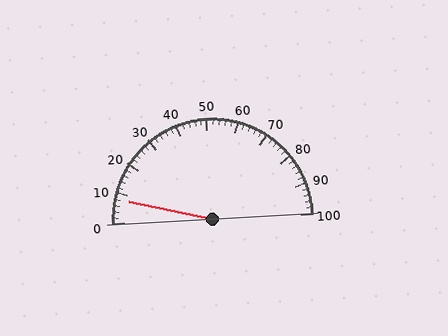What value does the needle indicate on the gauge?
The needle indicates approximately 8.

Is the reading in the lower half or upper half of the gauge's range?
The reading is in the lower half of the range (0 to 100).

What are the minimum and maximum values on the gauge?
The gauge ranges from 0 to 100.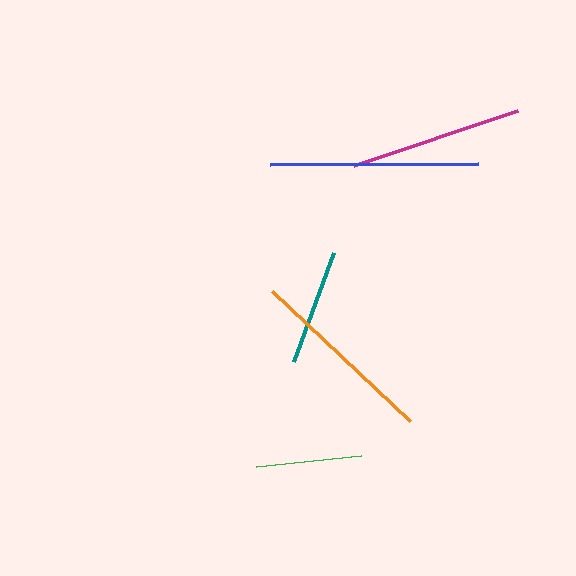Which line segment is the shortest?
The green line is the shortest at approximately 105 pixels.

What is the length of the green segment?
The green segment is approximately 105 pixels long.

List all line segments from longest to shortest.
From longest to shortest: blue, orange, magenta, teal, green.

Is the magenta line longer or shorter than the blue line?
The blue line is longer than the magenta line.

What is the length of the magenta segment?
The magenta segment is approximately 172 pixels long.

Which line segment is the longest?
The blue line is the longest at approximately 208 pixels.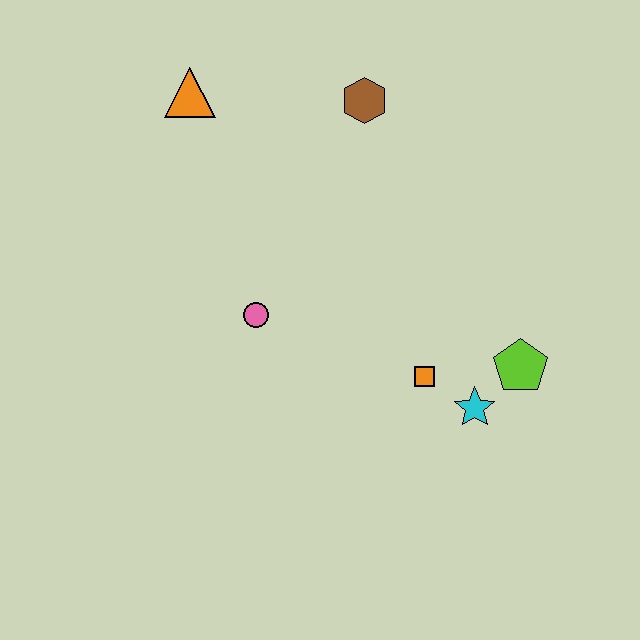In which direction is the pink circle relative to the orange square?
The pink circle is to the left of the orange square.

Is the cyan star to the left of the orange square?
No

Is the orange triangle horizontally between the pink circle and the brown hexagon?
No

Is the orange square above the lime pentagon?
No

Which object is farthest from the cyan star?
The orange triangle is farthest from the cyan star.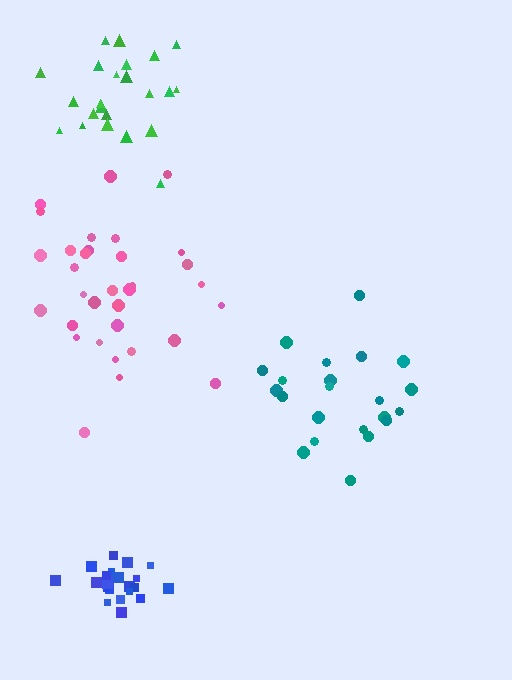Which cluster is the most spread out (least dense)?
Pink.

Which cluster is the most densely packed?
Blue.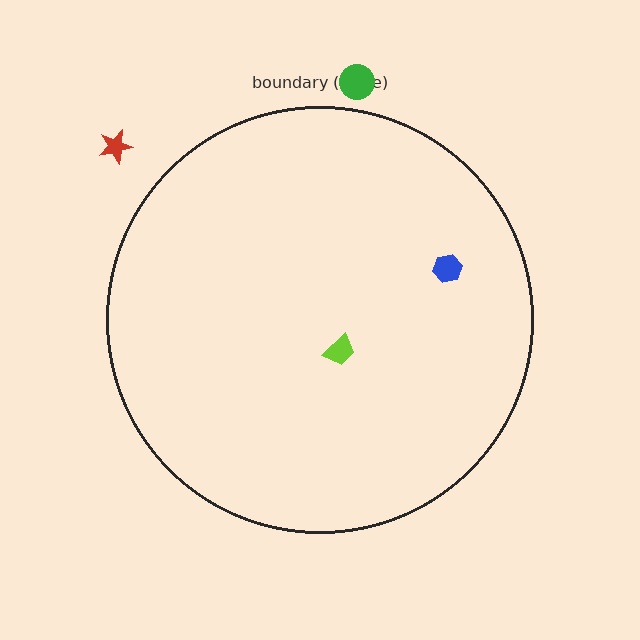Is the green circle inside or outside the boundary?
Outside.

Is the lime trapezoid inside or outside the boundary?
Inside.